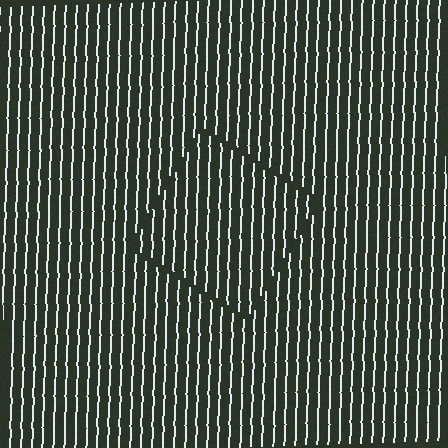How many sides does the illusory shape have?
4 sides — the line-ends trace a square.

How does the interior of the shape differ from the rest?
The interior of the shape contains the same grating, shifted by half a period — the contour is defined by the phase discontinuity where line-ends from the inner and outer gratings abut.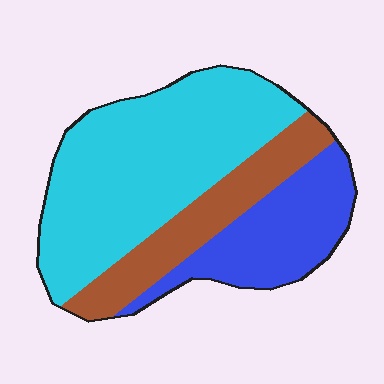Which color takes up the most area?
Cyan, at roughly 55%.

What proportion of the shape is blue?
Blue covers roughly 25% of the shape.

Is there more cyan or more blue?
Cyan.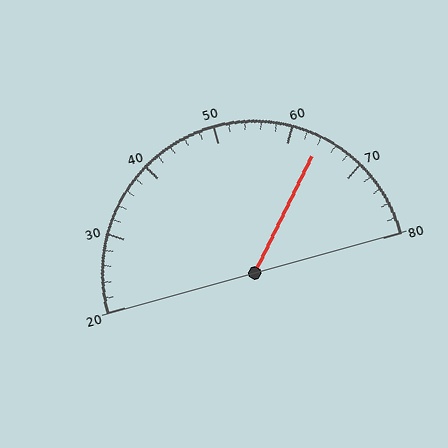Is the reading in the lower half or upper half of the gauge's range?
The reading is in the upper half of the range (20 to 80).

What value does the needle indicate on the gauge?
The needle indicates approximately 64.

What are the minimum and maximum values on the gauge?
The gauge ranges from 20 to 80.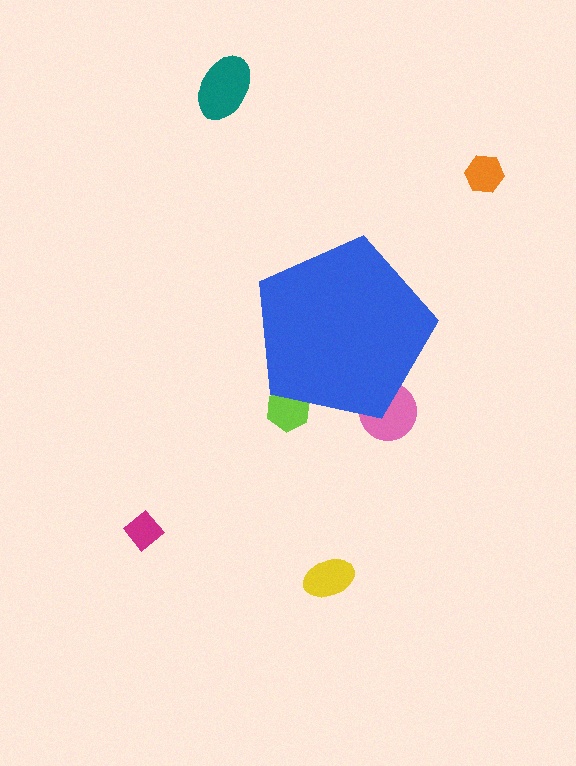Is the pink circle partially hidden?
Yes, the pink circle is partially hidden behind the blue pentagon.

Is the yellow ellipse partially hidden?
No, the yellow ellipse is fully visible.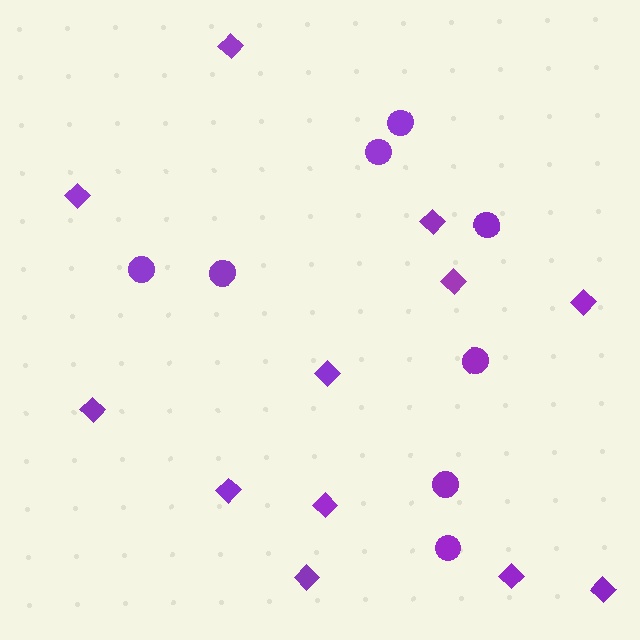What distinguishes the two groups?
There are 2 groups: one group of diamonds (12) and one group of circles (8).